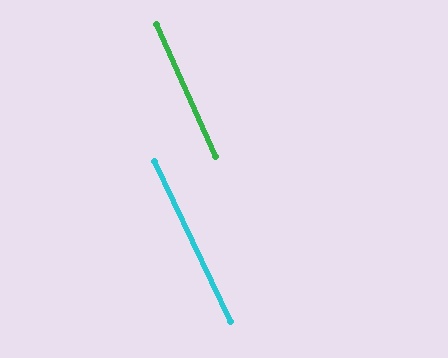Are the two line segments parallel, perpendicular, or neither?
Parallel — their directions differ by only 1.7°.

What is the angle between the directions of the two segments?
Approximately 2 degrees.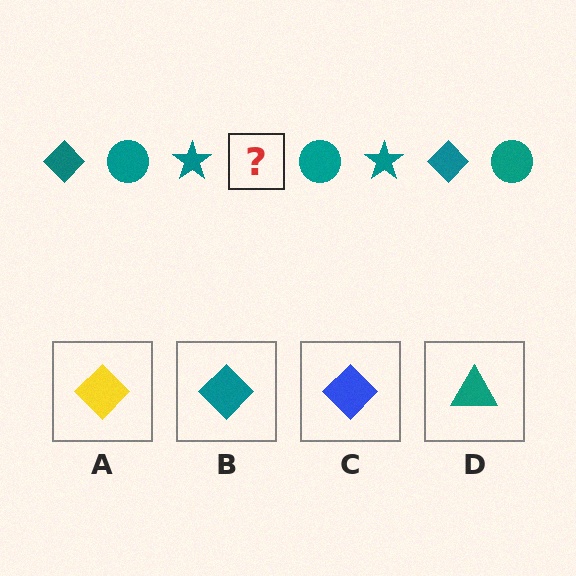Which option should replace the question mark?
Option B.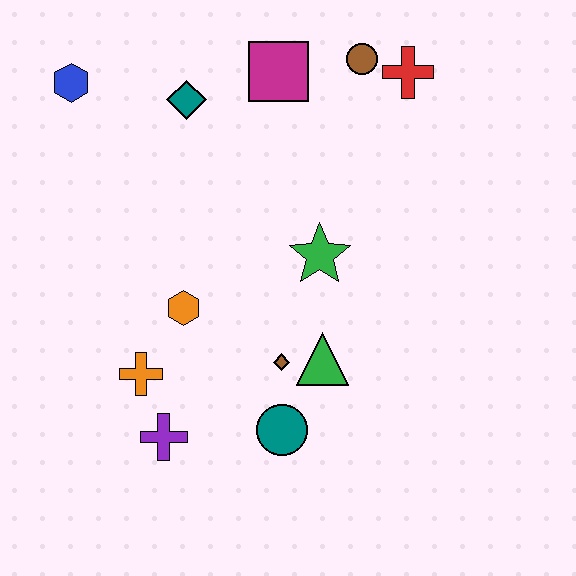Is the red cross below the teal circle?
No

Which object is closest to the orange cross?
The purple cross is closest to the orange cross.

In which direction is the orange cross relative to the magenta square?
The orange cross is below the magenta square.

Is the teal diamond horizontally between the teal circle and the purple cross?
Yes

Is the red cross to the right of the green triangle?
Yes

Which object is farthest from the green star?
The blue hexagon is farthest from the green star.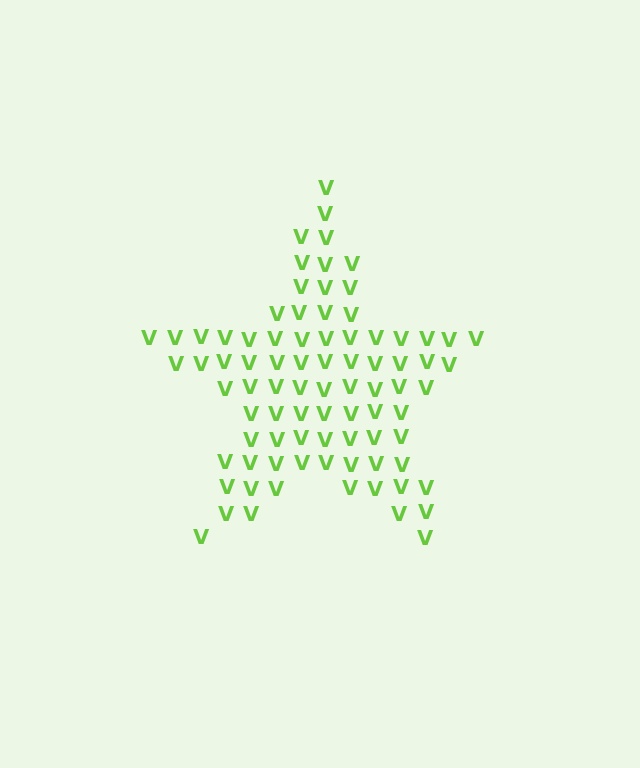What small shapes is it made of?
It is made of small letter V's.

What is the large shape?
The large shape is a star.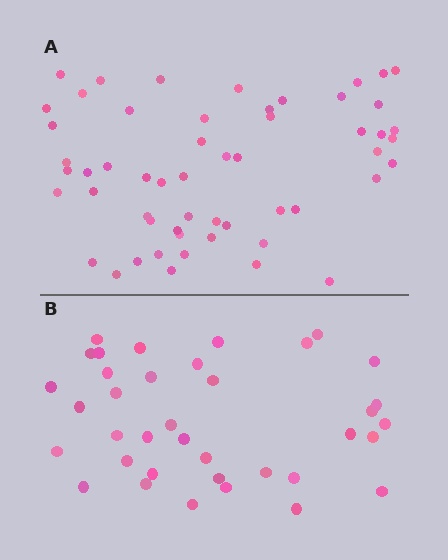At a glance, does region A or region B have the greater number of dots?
Region A (the top region) has more dots.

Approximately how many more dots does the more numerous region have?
Region A has approximately 20 more dots than region B.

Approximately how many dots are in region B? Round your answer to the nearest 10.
About 40 dots. (The exact count is 37, which rounds to 40.)